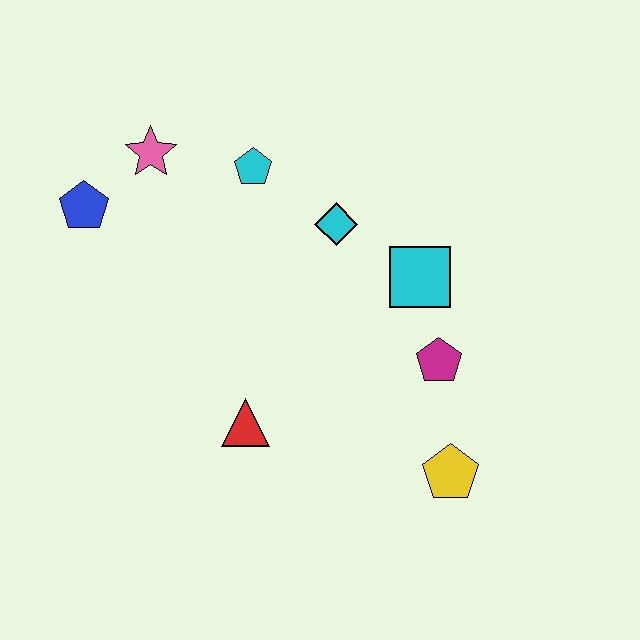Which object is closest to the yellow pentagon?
The magenta pentagon is closest to the yellow pentagon.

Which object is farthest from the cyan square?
The blue pentagon is farthest from the cyan square.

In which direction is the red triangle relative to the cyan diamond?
The red triangle is below the cyan diamond.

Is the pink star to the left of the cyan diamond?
Yes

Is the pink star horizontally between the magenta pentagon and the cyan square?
No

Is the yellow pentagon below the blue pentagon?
Yes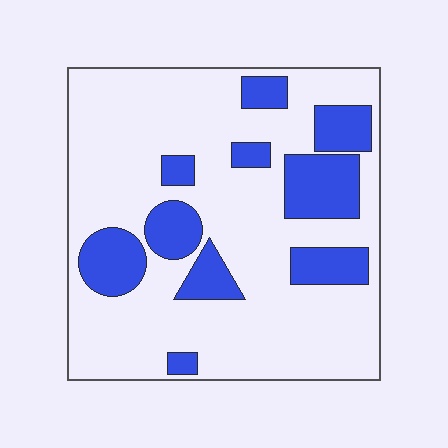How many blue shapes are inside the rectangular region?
10.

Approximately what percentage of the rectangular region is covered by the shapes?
Approximately 25%.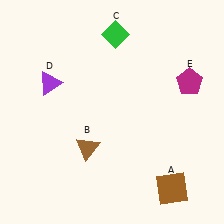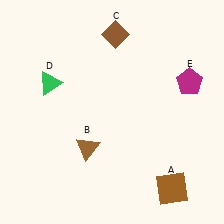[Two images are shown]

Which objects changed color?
C changed from green to brown. D changed from purple to green.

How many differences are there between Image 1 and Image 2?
There are 2 differences between the two images.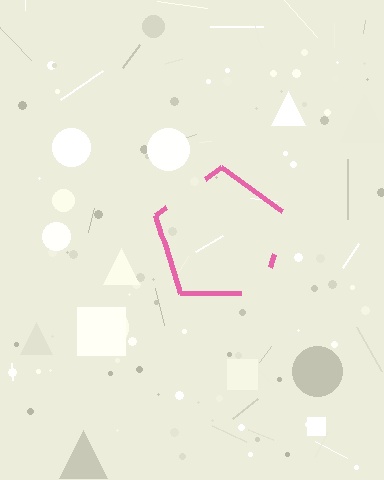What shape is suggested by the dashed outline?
The dashed outline suggests a pentagon.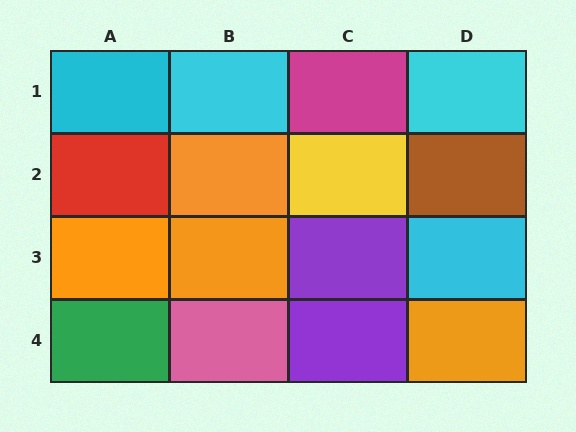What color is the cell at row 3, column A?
Orange.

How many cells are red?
1 cell is red.